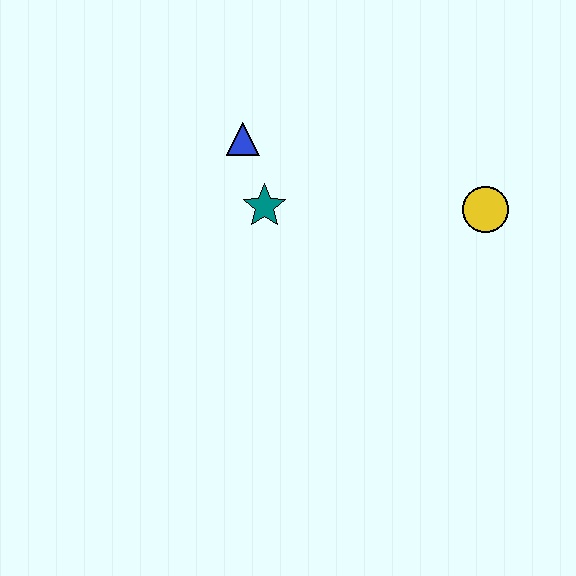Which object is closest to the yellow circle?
The teal star is closest to the yellow circle.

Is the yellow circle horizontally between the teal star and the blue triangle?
No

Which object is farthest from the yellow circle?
The blue triangle is farthest from the yellow circle.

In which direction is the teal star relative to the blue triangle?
The teal star is below the blue triangle.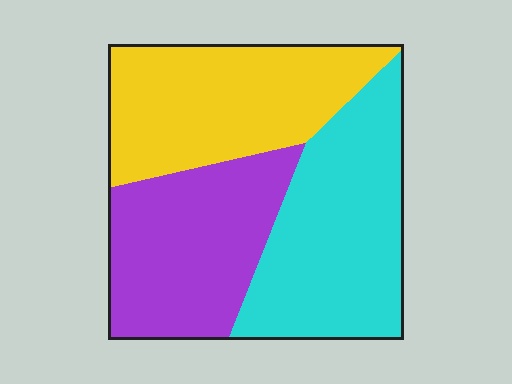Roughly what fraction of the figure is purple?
Purple covers 31% of the figure.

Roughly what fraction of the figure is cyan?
Cyan takes up about three eighths (3/8) of the figure.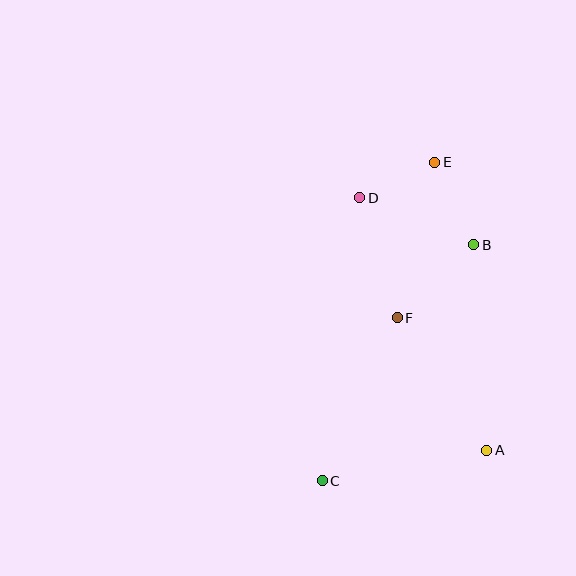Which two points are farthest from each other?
Points C and E are farthest from each other.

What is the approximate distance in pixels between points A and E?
The distance between A and E is approximately 292 pixels.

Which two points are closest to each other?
Points D and E are closest to each other.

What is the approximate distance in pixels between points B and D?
The distance between B and D is approximately 123 pixels.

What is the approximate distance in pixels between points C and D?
The distance between C and D is approximately 286 pixels.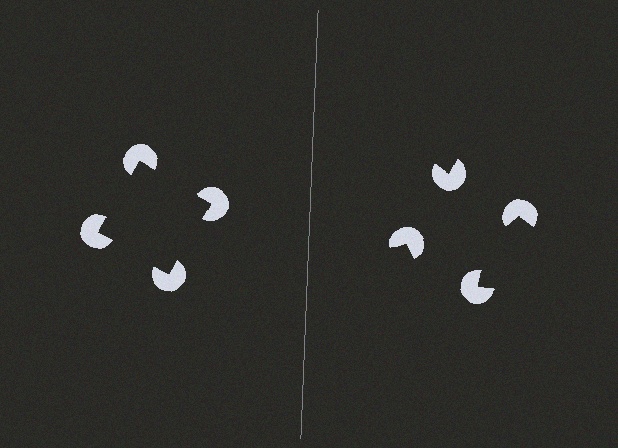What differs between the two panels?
The pac-man discs are positioned identically on both sides; only the wedge orientations differ. On the left they align to a square; on the right they are misaligned.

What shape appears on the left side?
An illusory square.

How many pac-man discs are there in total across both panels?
8 — 4 on each side.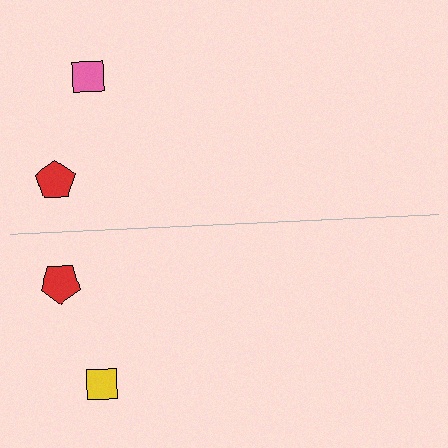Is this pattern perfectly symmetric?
No, the pattern is not perfectly symmetric. The yellow square on the bottom side breaks the symmetry — its mirror counterpart is pink.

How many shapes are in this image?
There are 4 shapes in this image.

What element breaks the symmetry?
The yellow square on the bottom side breaks the symmetry — its mirror counterpart is pink.